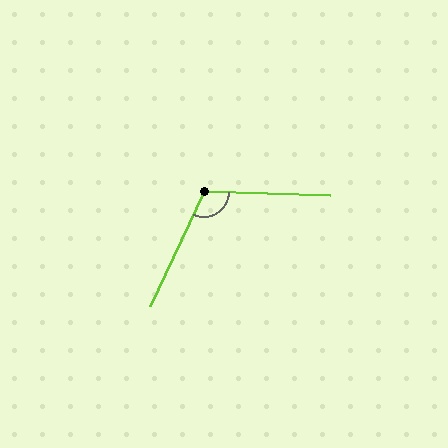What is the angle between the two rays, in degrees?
Approximately 113 degrees.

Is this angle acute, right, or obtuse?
It is obtuse.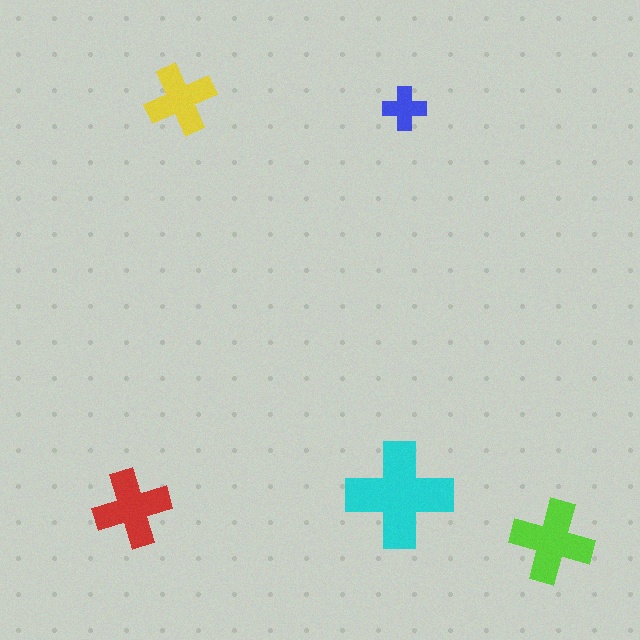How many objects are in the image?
There are 5 objects in the image.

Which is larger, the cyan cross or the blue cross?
The cyan one.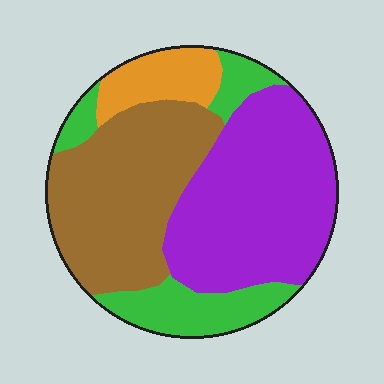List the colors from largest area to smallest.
From largest to smallest: purple, brown, green, orange.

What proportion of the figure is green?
Green takes up about one sixth (1/6) of the figure.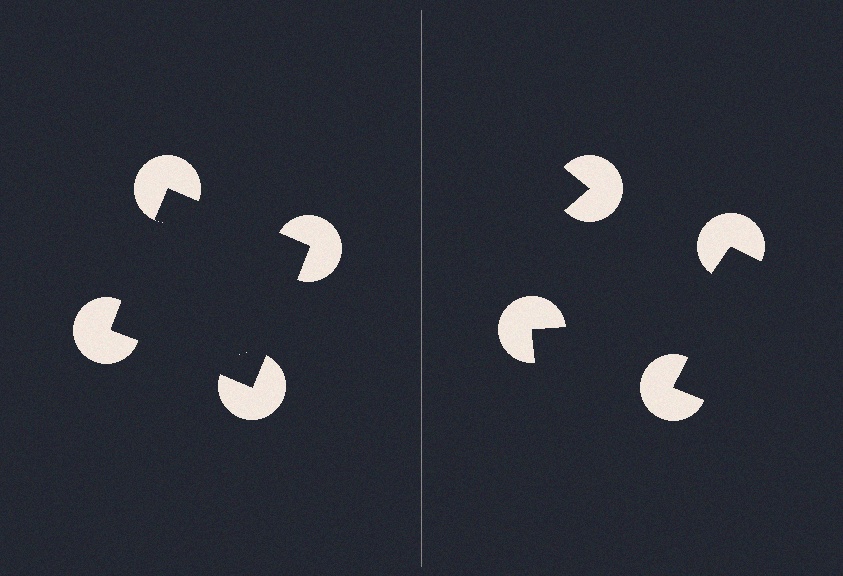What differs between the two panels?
The pac-man discs are positioned identically on both sides; only the wedge orientations differ. On the left they align to a square; on the right they are misaligned.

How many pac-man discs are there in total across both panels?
8 — 4 on each side.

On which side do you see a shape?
An illusory square appears on the left side. On the right side the wedge cuts are rotated, so no coherent shape forms.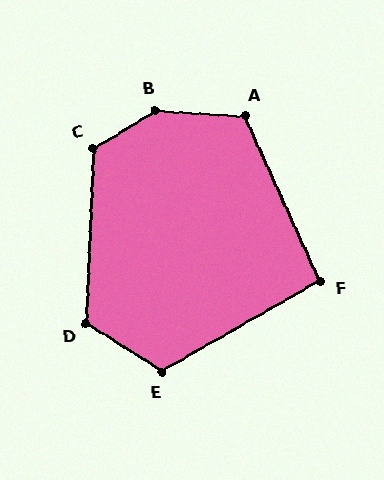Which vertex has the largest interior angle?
B, at approximately 145 degrees.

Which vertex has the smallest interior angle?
F, at approximately 95 degrees.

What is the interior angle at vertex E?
Approximately 118 degrees (obtuse).